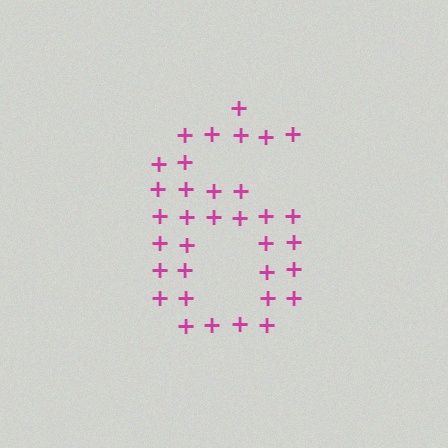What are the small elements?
The small elements are plus signs.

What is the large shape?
The large shape is the digit 6.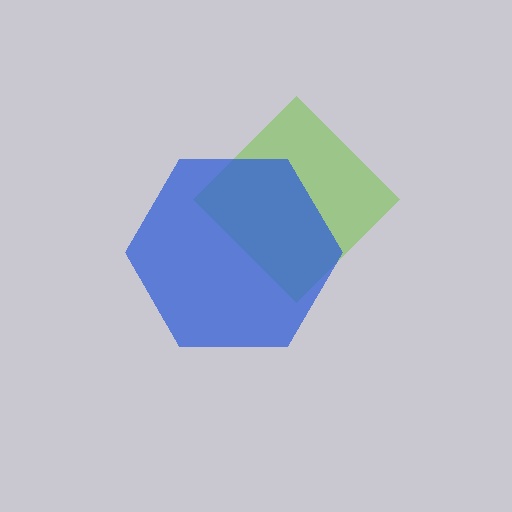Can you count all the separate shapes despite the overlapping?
Yes, there are 2 separate shapes.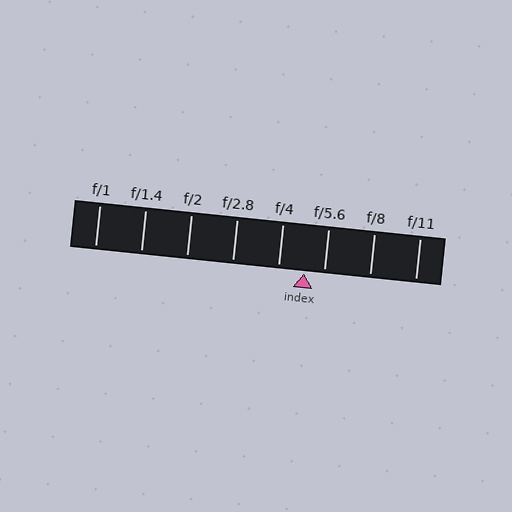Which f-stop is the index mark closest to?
The index mark is closest to f/5.6.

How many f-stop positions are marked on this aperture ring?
There are 8 f-stop positions marked.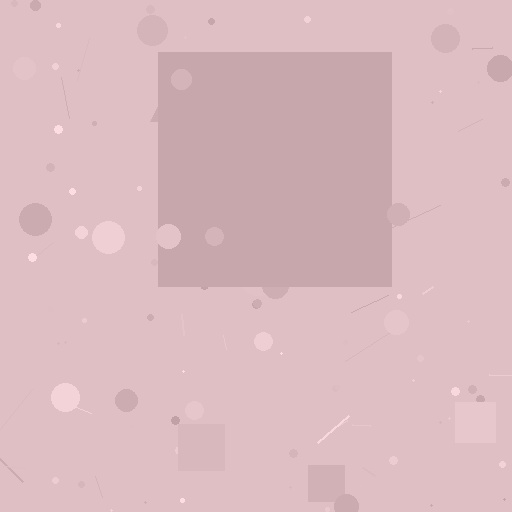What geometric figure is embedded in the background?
A square is embedded in the background.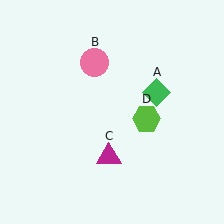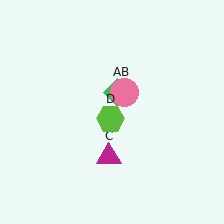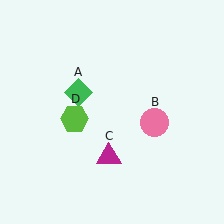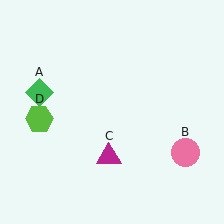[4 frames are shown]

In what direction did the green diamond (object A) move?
The green diamond (object A) moved left.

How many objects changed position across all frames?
3 objects changed position: green diamond (object A), pink circle (object B), lime hexagon (object D).